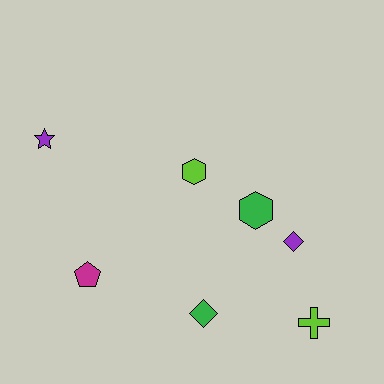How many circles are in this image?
There are no circles.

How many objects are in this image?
There are 7 objects.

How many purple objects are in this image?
There are 2 purple objects.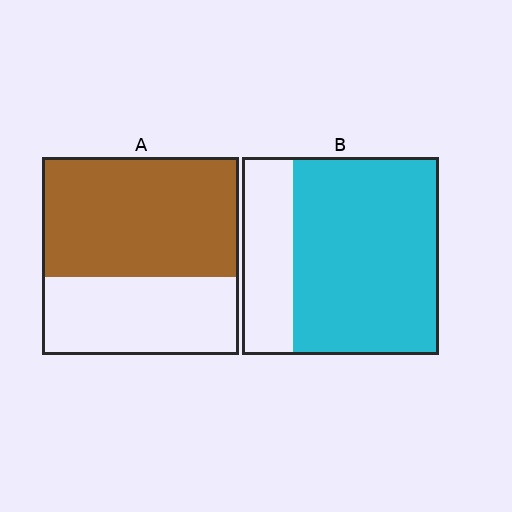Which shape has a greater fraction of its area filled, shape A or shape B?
Shape B.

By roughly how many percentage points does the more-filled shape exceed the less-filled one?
By roughly 15 percentage points (B over A).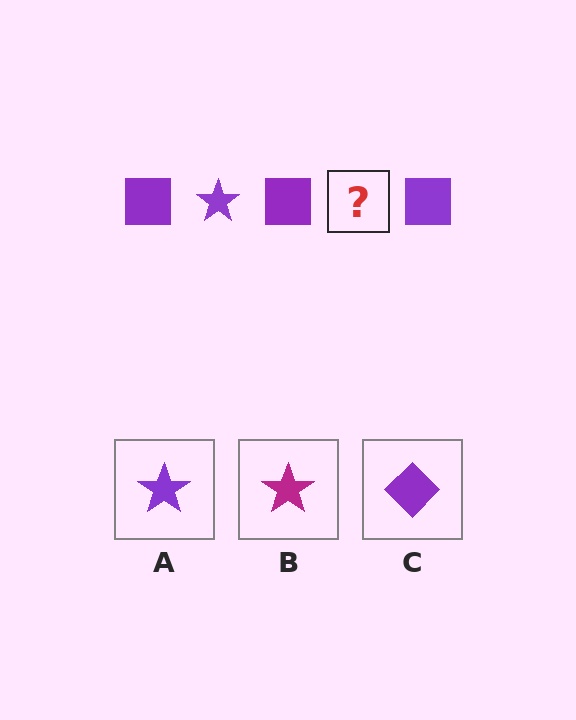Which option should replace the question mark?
Option A.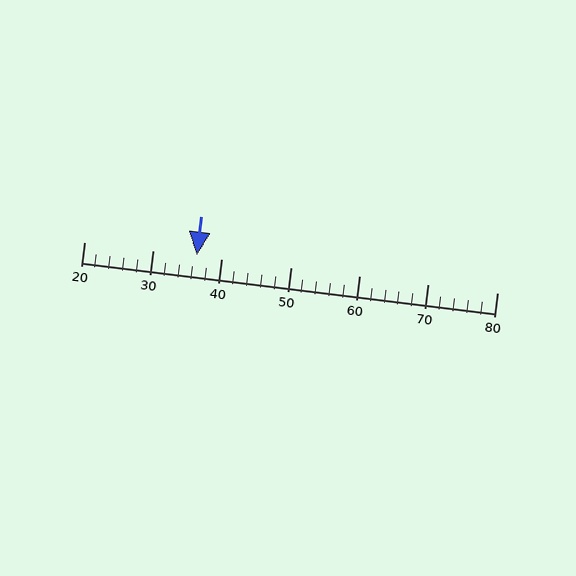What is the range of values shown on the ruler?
The ruler shows values from 20 to 80.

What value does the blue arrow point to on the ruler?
The blue arrow points to approximately 36.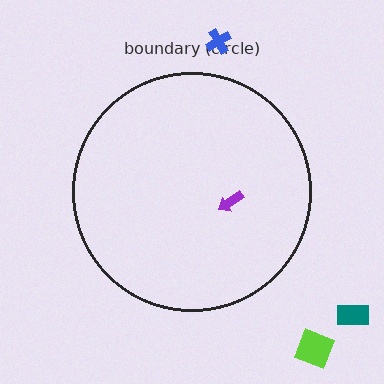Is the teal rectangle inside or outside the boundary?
Outside.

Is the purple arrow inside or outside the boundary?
Inside.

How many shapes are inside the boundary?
1 inside, 3 outside.